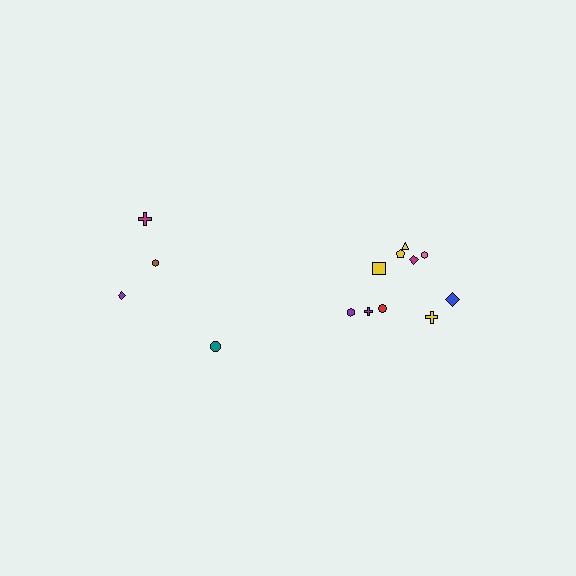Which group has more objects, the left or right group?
The right group.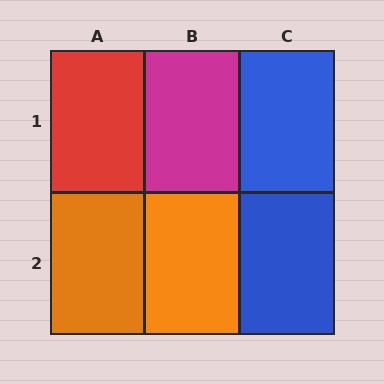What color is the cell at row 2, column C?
Blue.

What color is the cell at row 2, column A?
Orange.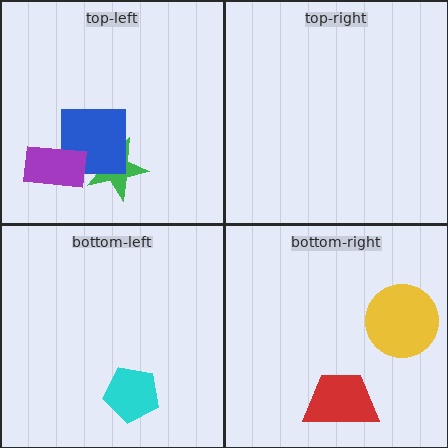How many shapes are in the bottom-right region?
2.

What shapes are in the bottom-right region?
The yellow circle, the red trapezoid.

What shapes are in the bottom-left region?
The cyan pentagon.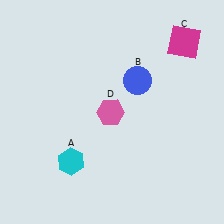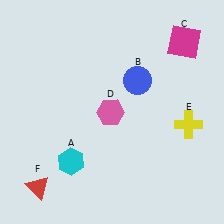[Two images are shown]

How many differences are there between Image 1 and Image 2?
There are 2 differences between the two images.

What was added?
A yellow cross (E), a red triangle (F) were added in Image 2.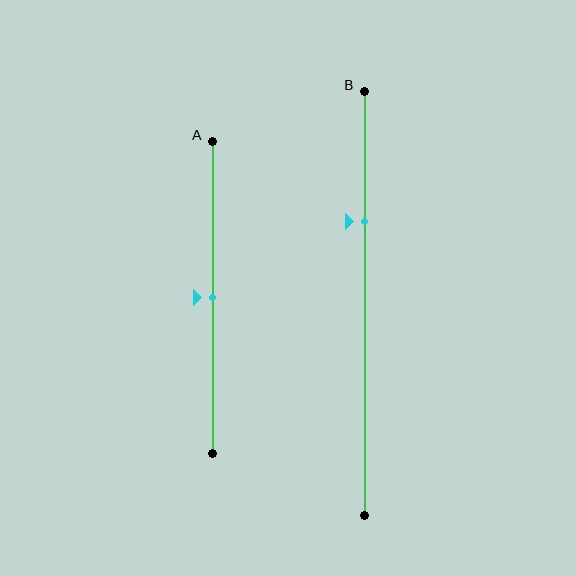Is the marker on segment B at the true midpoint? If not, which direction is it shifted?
No, the marker on segment B is shifted upward by about 19% of the segment length.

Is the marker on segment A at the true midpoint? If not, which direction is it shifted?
Yes, the marker on segment A is at the true midpoint.